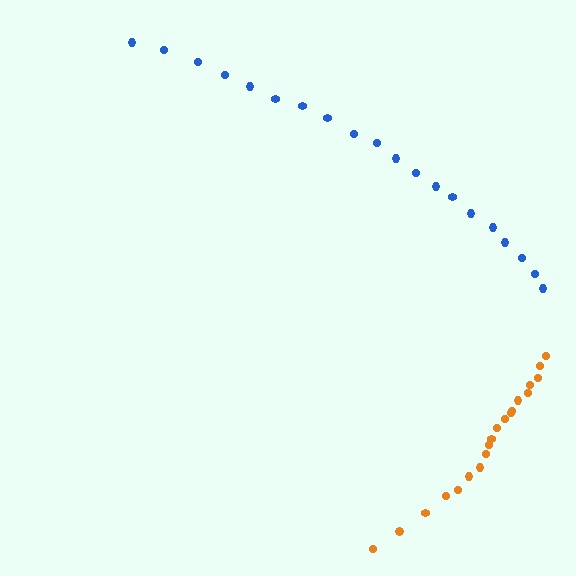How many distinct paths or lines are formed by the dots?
There are 2 distinct paths.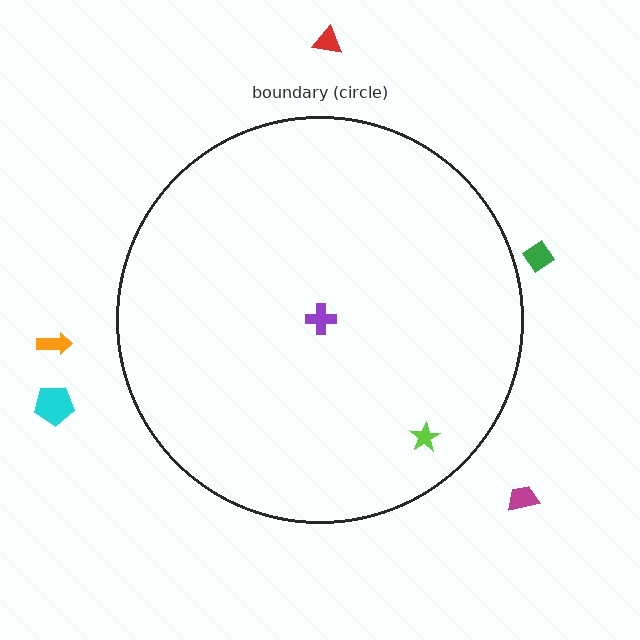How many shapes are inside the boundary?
2 inside, 5 outside.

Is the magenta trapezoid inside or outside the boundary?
Outside.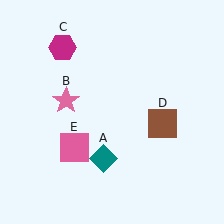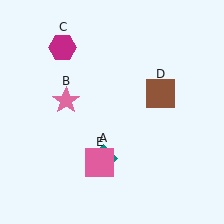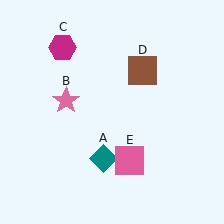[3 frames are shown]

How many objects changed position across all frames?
2 objects changed position: brown square (object D), pink square (object E).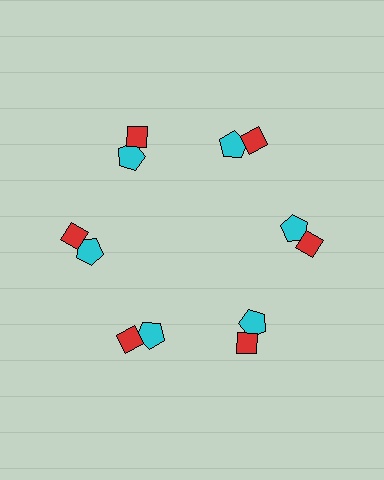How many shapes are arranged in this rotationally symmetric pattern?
There are 12 shapes, arranged in 6 groups of 2.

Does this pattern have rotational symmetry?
Yes, this pattern has 6-fold rotational symmetry. It looks the same after rotating 60 degrees around the center.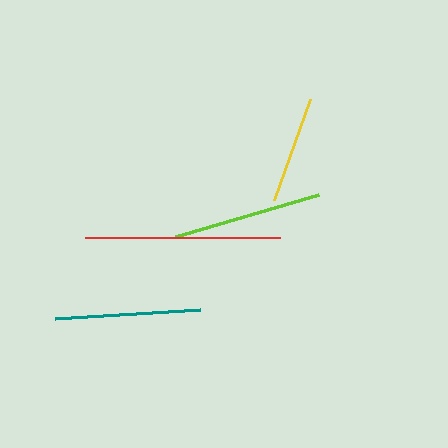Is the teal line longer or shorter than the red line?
The red line is longer than the teal line.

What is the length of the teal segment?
The teal segment is approximately 145 pixels long.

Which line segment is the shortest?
The yellow line is the shortest at approximately 107 pixels.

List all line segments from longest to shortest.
From longest to shortest: red, lime, teal, yellow.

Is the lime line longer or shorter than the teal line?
The lime line is longer than the teal line.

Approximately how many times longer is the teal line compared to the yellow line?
The teal line is approximately 1.4 times the length of the yellow line.